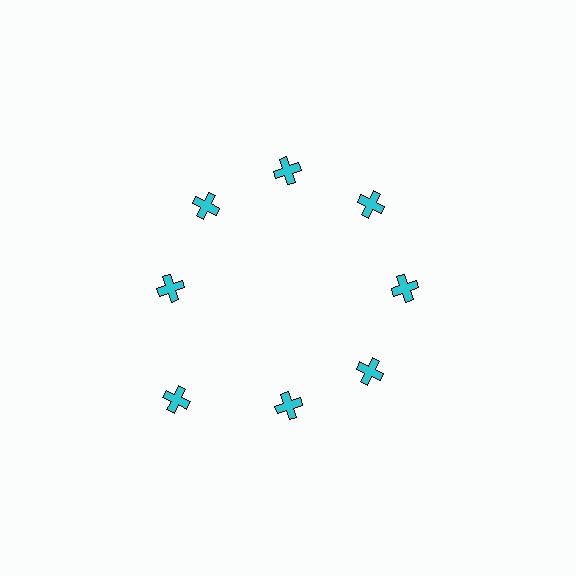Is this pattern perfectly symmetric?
No. The 8 cyan crosses are arranged in a ring, but one element near the 8 o'clock position is pushed outward from the center, breaking the 8-fold rotational symmetry.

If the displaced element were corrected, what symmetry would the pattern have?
It would have 8-fold rotational symmetry — the pattern would map onto itself every 45 degrees.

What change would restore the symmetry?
The symmetry would be restored by moving it inward, back onto the ring so that all 8 crosses sit at equal angles and equal distance from the center.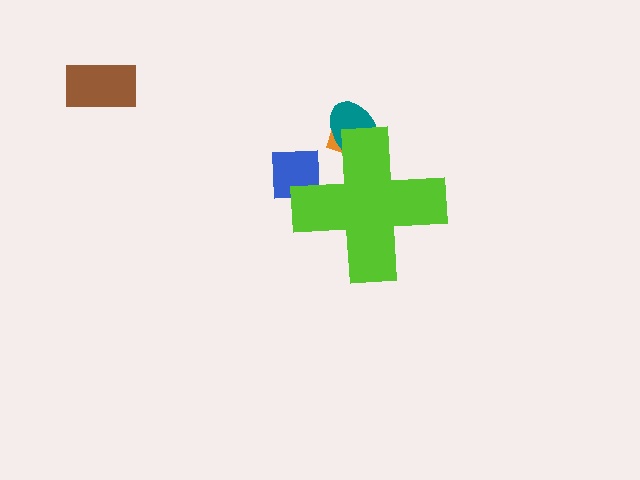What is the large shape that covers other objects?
A lime cross.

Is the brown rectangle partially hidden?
No, the brown rectangle is fully visible.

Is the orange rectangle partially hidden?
Yes, the orange rectangle is partially hidden behind the lime cross.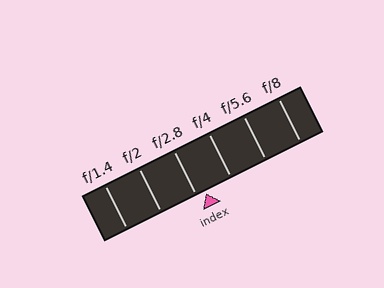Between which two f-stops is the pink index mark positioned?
The index mark is between f/2.8 and f/4.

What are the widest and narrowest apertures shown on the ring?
The widest aperture shown is f/1.4 and the narrowest is f/8.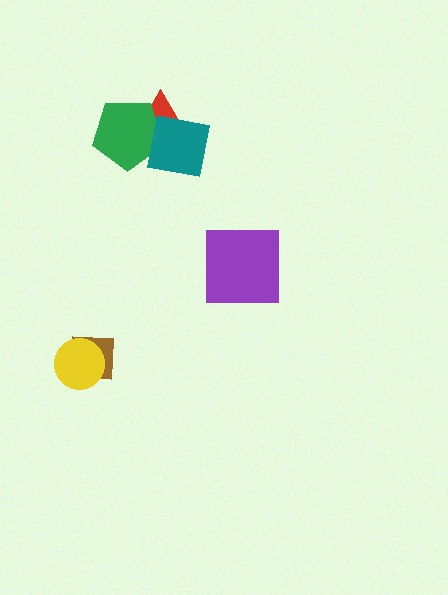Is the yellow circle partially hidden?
No, no other shape covers it.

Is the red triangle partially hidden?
Yes, it is partially covered by another shape.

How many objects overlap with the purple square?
0 objects overlap with the purple square.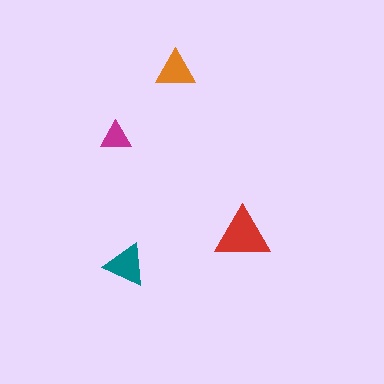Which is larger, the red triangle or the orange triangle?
The red one.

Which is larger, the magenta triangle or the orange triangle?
The orange one.